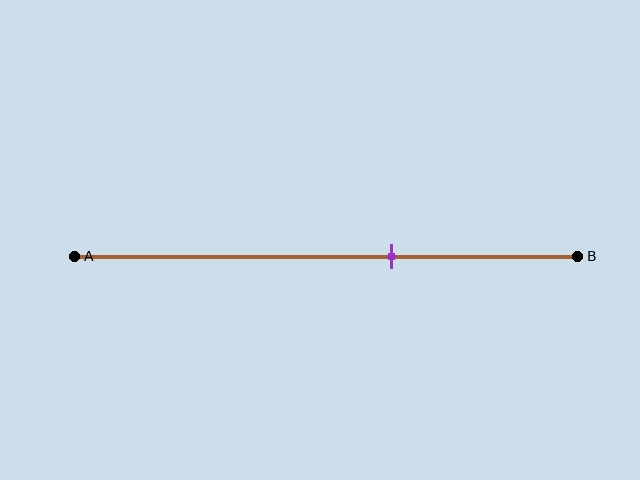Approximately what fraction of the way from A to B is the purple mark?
The purple mark is approximately 65% of the way from A to B.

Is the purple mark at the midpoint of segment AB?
No, the mark is at about 65% from A, not at the 50% midpoint.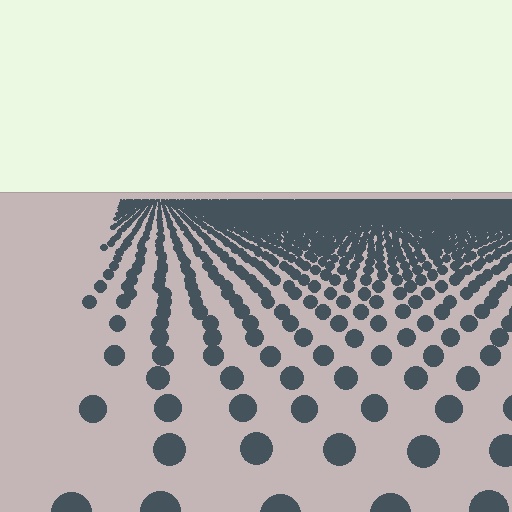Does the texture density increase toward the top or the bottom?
Density increases toward the top.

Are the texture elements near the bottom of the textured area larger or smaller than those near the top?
Larger. Near the bottom, elements are closer to the viewer and appear at a bigger on-screen size.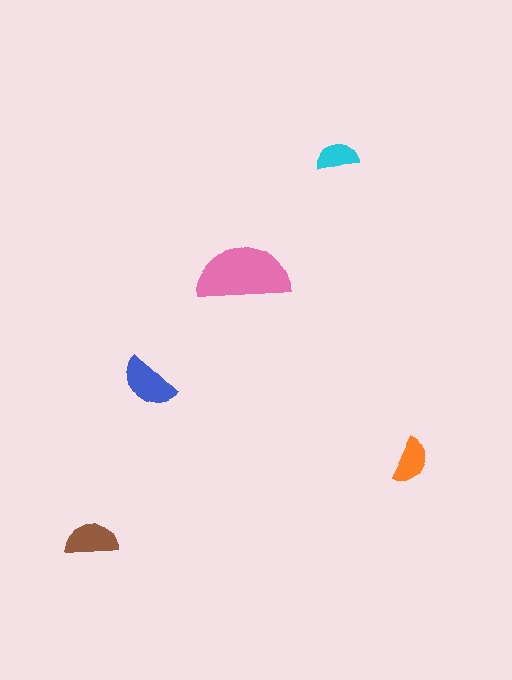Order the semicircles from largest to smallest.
the pink one, the blue one, the brown one, the orange one, the cyan one.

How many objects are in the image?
There are 5 objects in the image.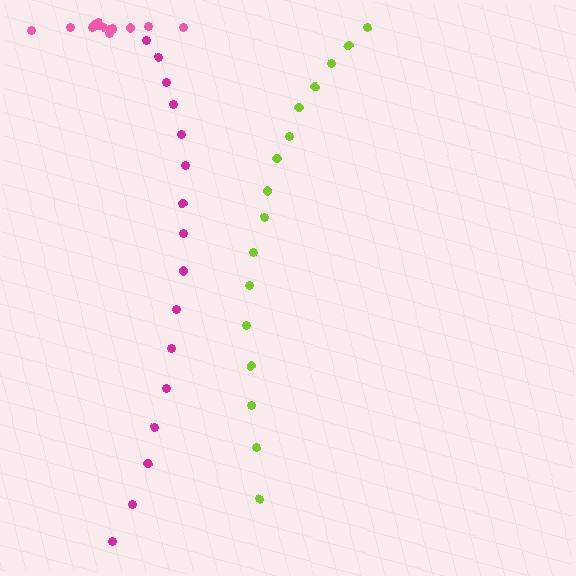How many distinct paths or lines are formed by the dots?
There are 3 distinct paths.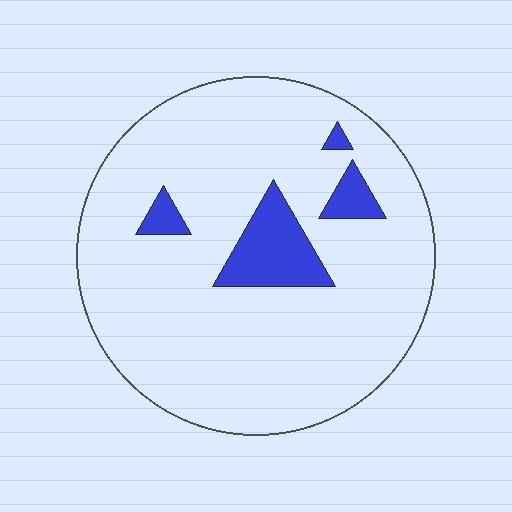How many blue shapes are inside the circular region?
4.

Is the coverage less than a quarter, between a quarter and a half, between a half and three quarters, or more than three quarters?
Less than a quarter.